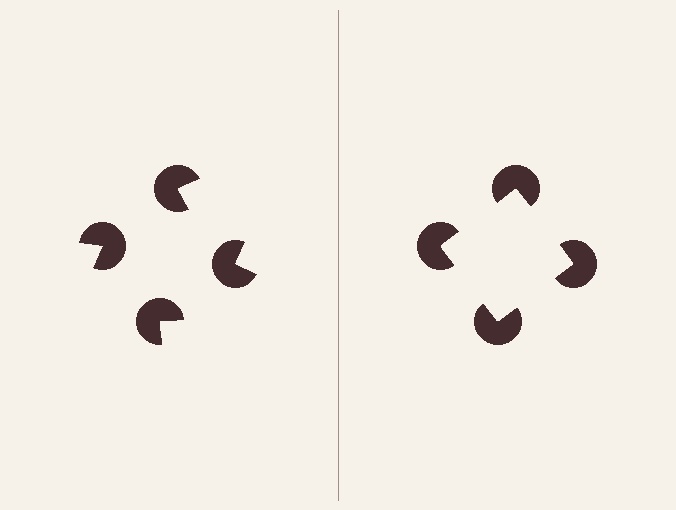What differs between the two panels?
The pac-man discs are positioned identically on both sides; only the wedge orientations differ. On the right they align to a square; on the left they are misaligned.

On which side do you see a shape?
An illusory square appears on the right side. On the left side the wedge cuts are rotated, so no coherent shape forms.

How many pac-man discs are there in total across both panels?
8 — 4 on each side.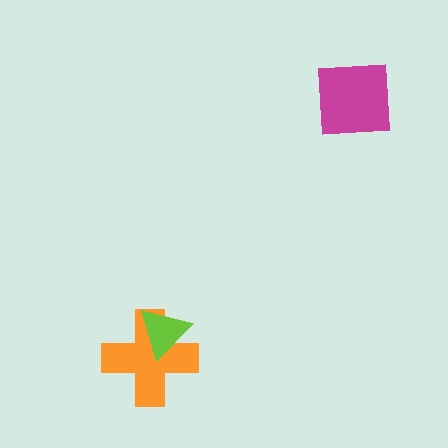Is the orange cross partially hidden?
Yes, it is partially covered by another shape.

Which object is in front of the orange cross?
The lime triangle is in front of the orange cross.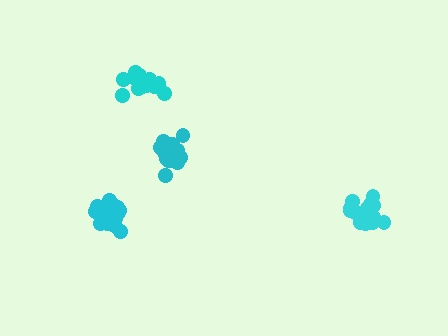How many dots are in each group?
Group 1: 17 dots, Group 2: 17 dots, Group 3: 17 dots, Group 4: 20 dots (71 total).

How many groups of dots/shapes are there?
There are 4 groups.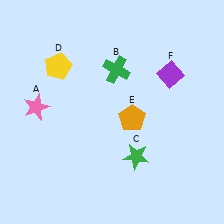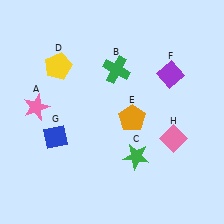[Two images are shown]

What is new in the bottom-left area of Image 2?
A blue diamond (G) was added in the bottom-left area of Image 2.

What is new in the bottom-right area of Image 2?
A pink diamond (H) was added in the bottom-right area of Image 2.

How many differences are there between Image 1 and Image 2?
There are 2 differences between the two images.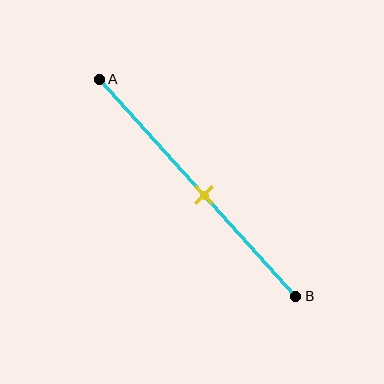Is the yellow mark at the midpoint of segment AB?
No, the mark is at about 55% from A, not at the 50% midpoint.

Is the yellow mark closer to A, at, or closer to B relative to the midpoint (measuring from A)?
The yellow mark is closer to point B than the midpoint of segment AB.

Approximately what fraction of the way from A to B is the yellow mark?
The yellow mark is approximately 55% of the way from A to B.